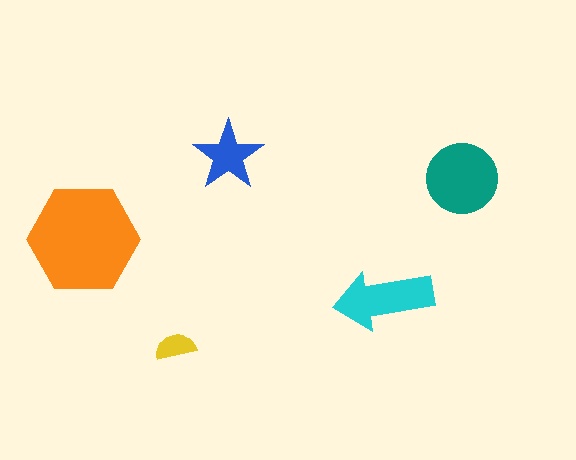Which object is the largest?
The orange hexagon.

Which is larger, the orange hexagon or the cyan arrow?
The orange hexagon.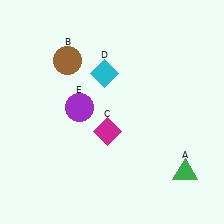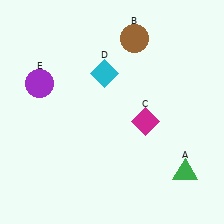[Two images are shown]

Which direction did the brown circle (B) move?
The brown circle (B) moved right.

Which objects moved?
The objects that moved are: the brown circle (B), the magenta diamond (C), the purple circle (E).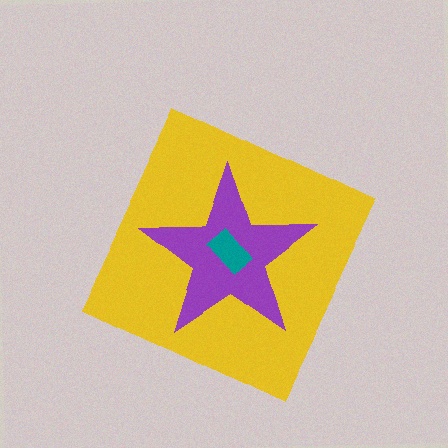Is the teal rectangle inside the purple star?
Yes.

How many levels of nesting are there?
3.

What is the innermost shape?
The teal rectangle.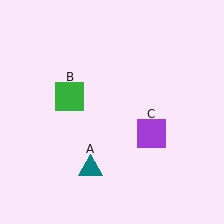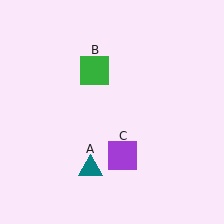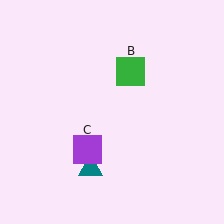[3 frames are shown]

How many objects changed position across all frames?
2 objects changed position: green square (object B), purple square (object C).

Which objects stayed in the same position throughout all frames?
Teal triangle (object A) remained stationary.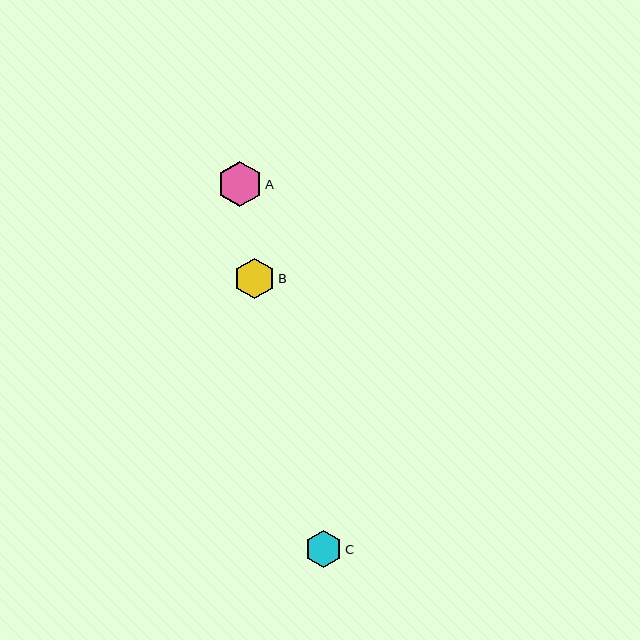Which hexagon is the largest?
Hexagon A is the largest with a size of approximately 45 pixels.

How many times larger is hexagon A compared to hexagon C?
Hexagon A is approximately 1.2 times the size of hexagon C.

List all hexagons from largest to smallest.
From largest to smallest: A, B, C.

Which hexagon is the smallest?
Hexagon C is the smallest with a size of approximately 37 pixels.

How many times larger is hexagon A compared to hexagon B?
Hexagon A is approximately 1.1 times the size of hexagon B.